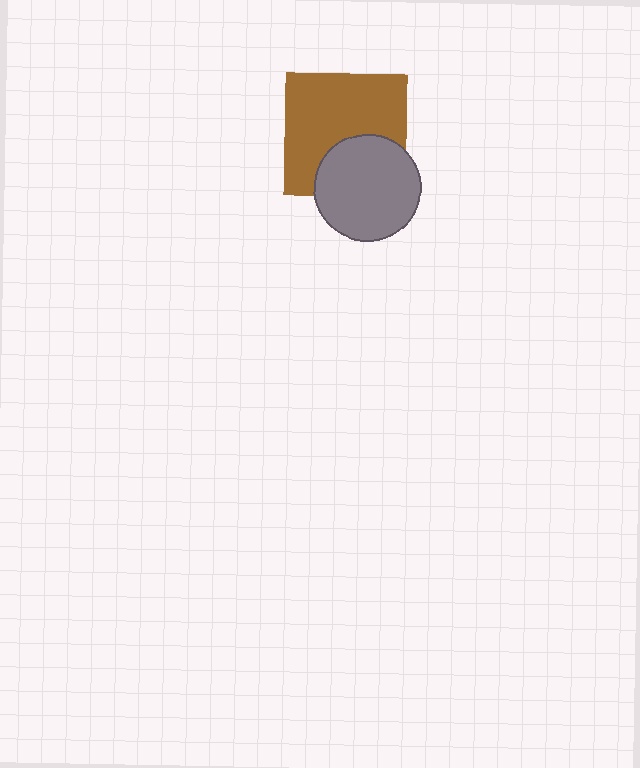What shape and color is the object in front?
The object in front is a gray circle.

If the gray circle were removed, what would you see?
You would see the complete brown square.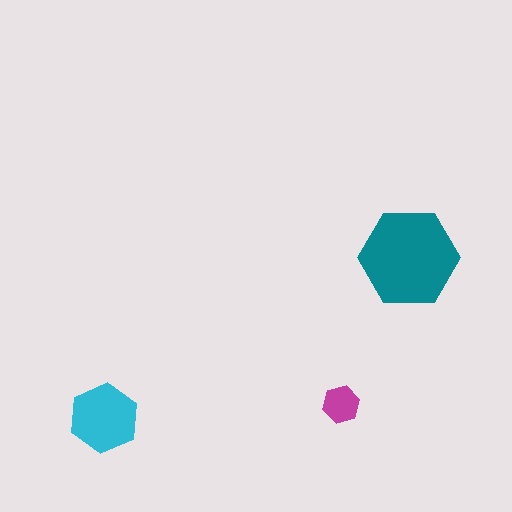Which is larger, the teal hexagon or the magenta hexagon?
The teal one.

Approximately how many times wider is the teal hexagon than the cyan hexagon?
About 1.5 times wider.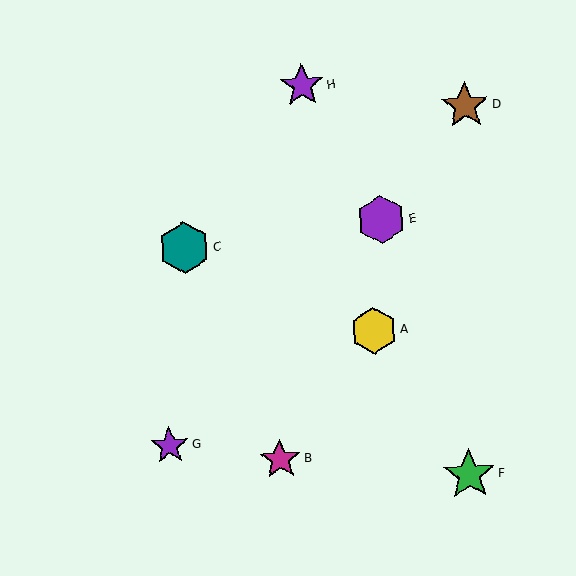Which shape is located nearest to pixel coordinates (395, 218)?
The purple hexagon (labeled E) at (381, 220) is nearest to that location.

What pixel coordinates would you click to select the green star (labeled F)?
Click at (469, 474) to select the green star F.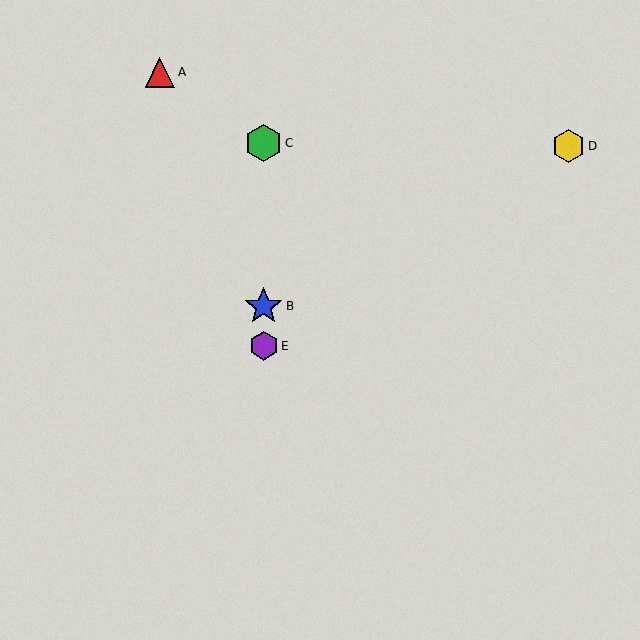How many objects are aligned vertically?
3 objects (B, C, E) are aligned vertically.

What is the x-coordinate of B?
Object B is at x≈264.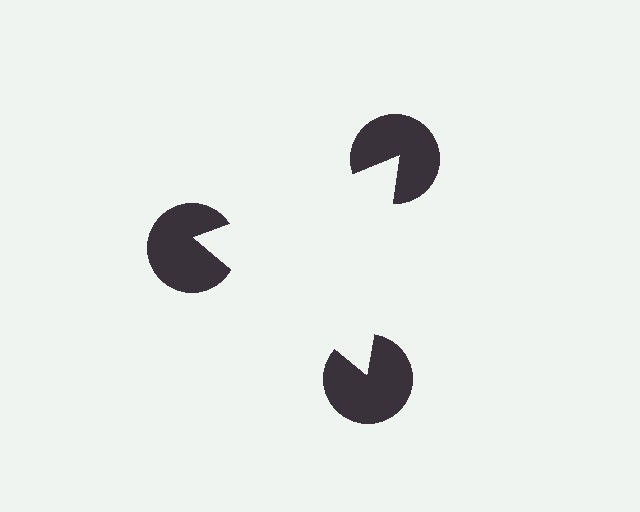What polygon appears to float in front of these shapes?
An illusory triangle — its edges are inferred from the aligned wedge cuts in the pac-man discs, not physically drawn.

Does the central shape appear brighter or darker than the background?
It typically appears slightly brighter than the background, even though no actual brightness change is drawn.